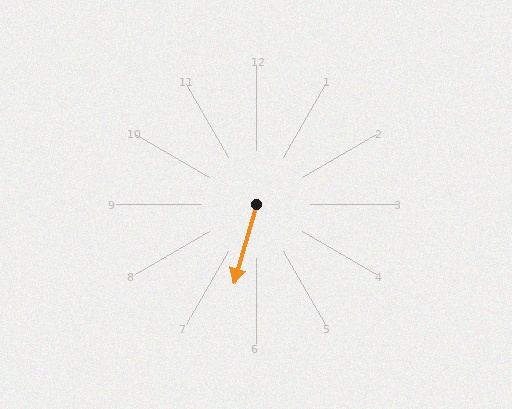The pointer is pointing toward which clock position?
Roughly 7 o'clock.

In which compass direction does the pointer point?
South.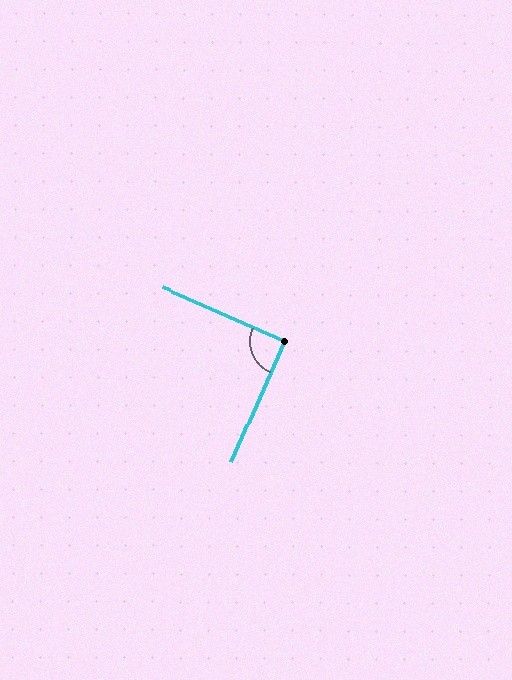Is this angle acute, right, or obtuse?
It is approximately a right angle.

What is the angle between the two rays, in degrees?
Approximately 90 degrees.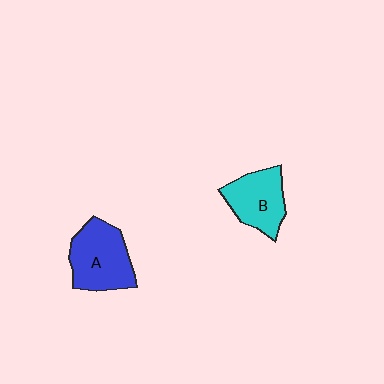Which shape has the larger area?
Shape A (blue).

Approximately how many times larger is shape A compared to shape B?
Approximately 1.2 times.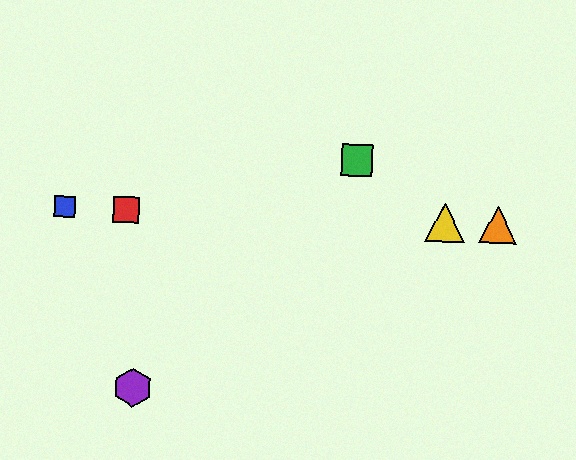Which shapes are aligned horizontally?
The red square, the blue square, the yellow triangle, the orange triangle are aligned horizontally.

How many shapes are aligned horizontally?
4 shapes (the red square, the blue square, the yellow triangle, the orange triangle) are aligned horizontally.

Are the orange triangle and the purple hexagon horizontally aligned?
No, the orange triangle is at y≈225 and the purple hexagon is at y≈388.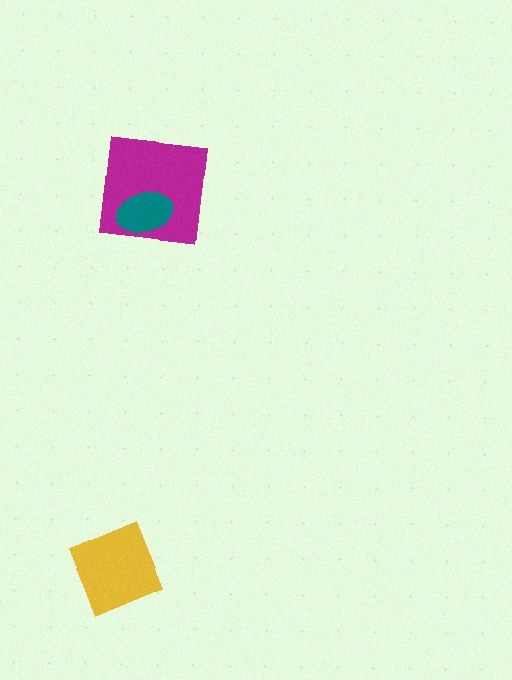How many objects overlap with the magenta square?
1 object overlaps with the magenta square.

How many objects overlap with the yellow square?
0 objects overlap with the yellow square.